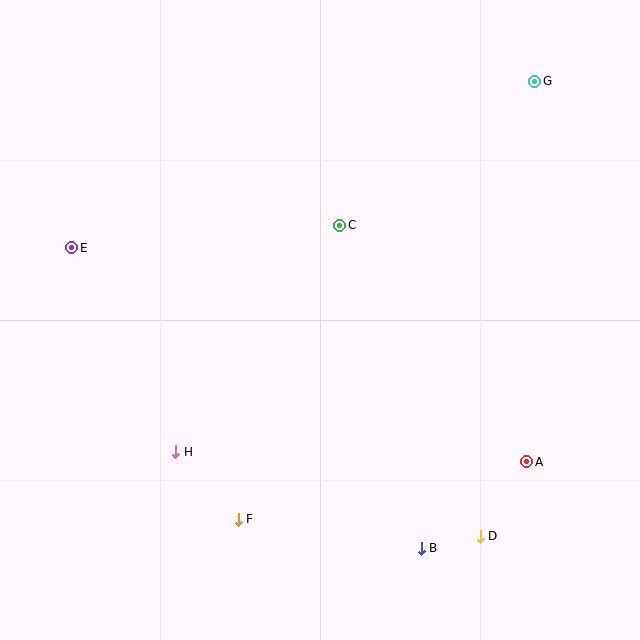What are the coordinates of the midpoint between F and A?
The midpoint between F and A is at (382, 491).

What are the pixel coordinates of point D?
Point D is at (480, 536).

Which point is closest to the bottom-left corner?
Point H is closest to the bottom-left corner.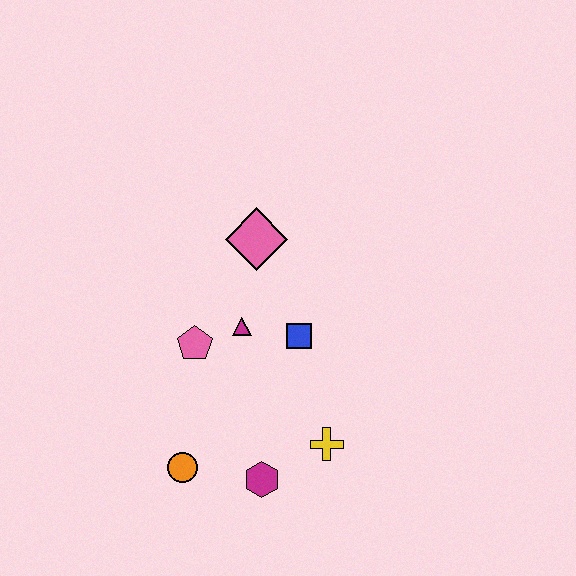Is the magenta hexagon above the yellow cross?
No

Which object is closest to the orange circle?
The magenta hexagon is closest to the orange circle.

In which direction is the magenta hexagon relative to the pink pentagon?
The magenta hexagon is below the pink pentagon.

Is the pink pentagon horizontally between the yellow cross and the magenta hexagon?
No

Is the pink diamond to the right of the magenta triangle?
Yes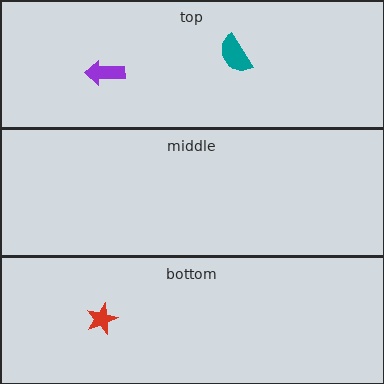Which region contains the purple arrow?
The top region.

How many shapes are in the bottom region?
1.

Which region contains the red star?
The bottom region.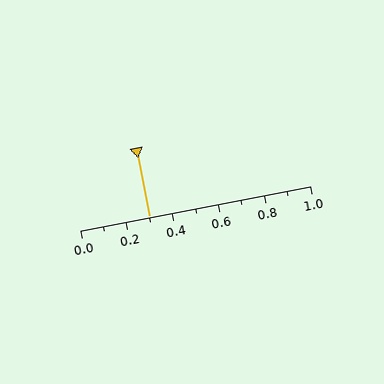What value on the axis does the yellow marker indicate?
The marker indicates approximately 0.3.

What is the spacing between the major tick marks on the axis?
The major ticks are spaced 0.2 apart.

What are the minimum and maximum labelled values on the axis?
The axis runs from 0.0 to 1.0.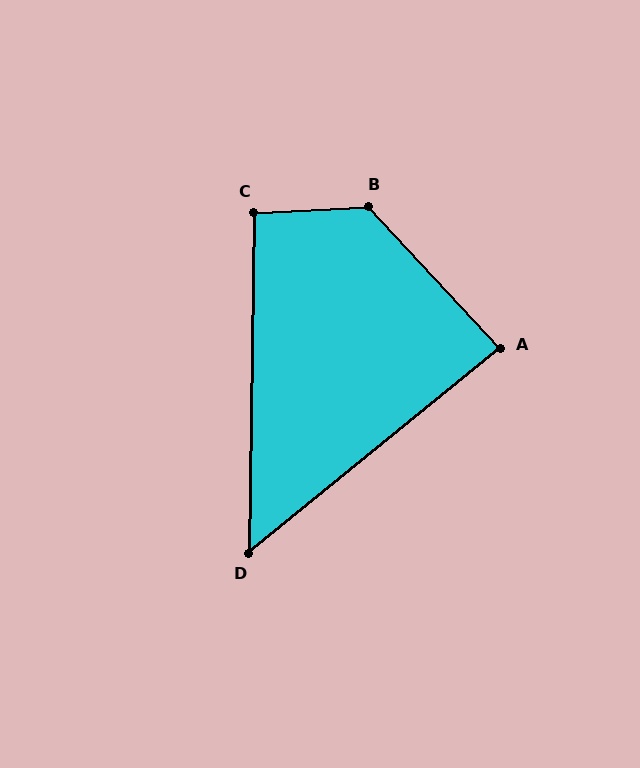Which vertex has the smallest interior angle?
D, at approximately 50 degrees.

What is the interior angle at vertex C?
Approximately 94 degrees (approximately right).